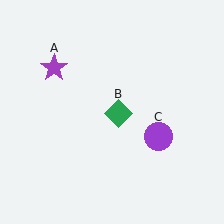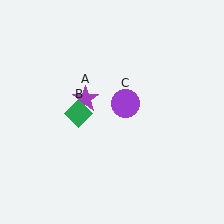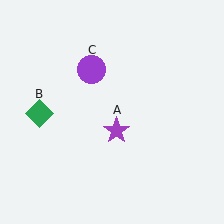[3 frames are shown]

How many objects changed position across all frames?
3 objects changed position: purple star (object A), green diamond (object B), purple circle (object C).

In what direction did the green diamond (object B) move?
The green diamond (object B) moved left.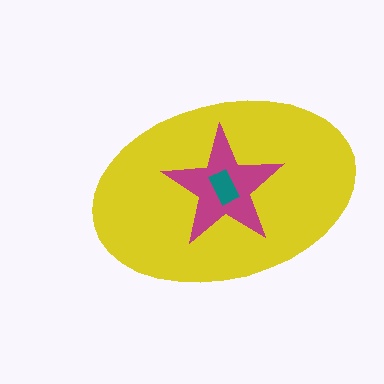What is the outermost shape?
The yellow ellipse.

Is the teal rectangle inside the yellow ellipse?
Yes.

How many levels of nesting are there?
3.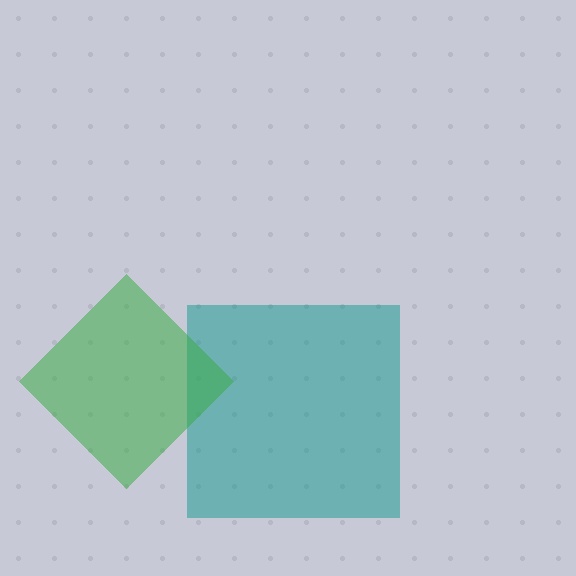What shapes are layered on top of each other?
The layered shapes are: a teal square, a green diamond.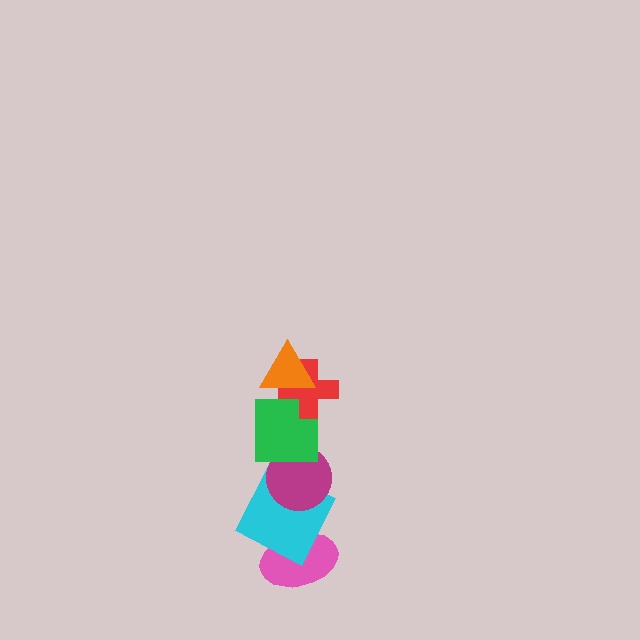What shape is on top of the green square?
The red cross is on top of the green square.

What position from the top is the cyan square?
The cyan square is 5th from the top.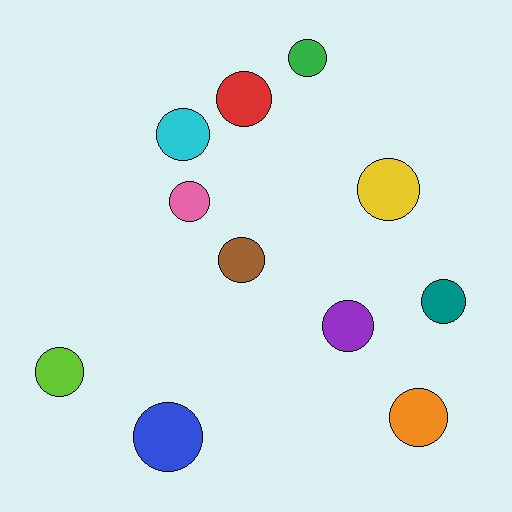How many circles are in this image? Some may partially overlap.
There are 11 circles.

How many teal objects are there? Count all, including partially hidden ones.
There is 1 teal object.